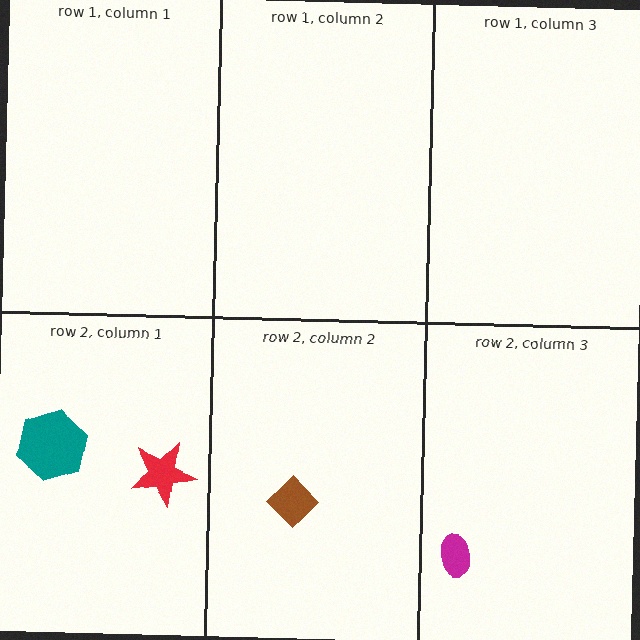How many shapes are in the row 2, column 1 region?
2.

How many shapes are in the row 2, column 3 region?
1.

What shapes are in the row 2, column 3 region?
The magenta ellipse.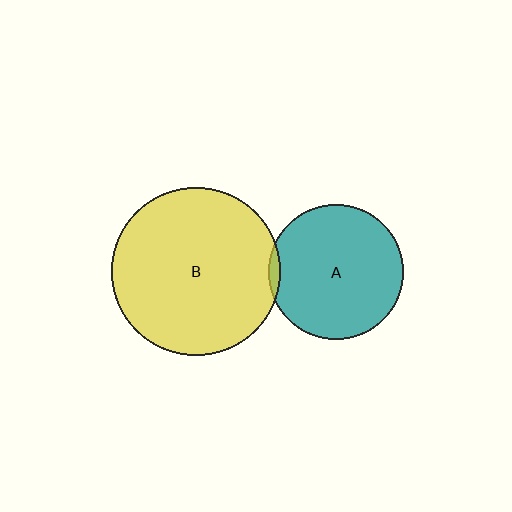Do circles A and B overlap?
Yes.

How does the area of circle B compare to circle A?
Approximately 1.6 times.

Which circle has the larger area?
Circle B (yellow).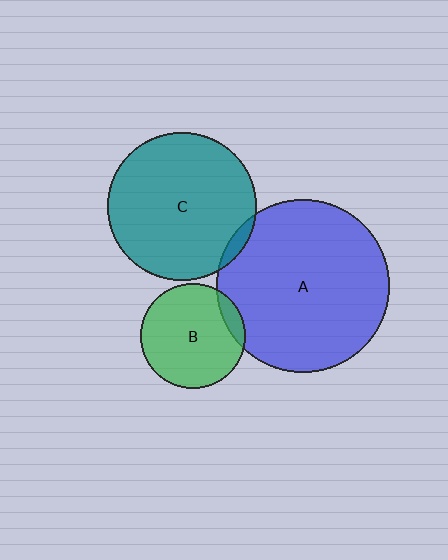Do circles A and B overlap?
Yes.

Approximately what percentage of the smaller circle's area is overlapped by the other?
Approximately 10%.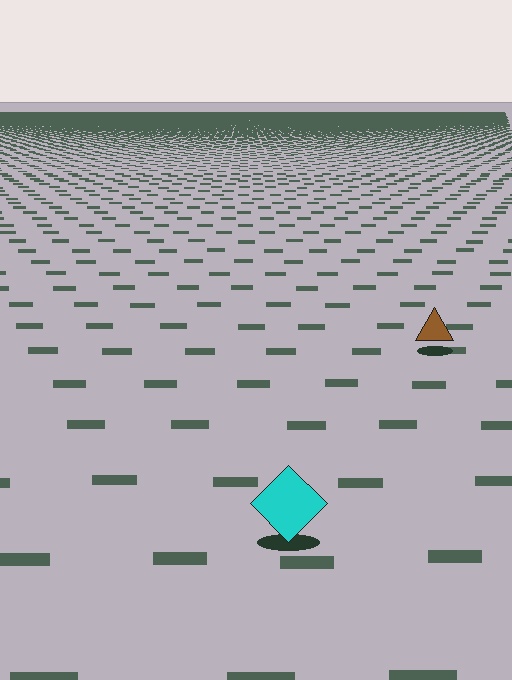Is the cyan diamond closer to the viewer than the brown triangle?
Yes. The cyan diamond is closer — you can tell from the texture gradient: the ground texture is coarser near it.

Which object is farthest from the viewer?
The brown triangle is farthest from the viewer. It appears smaller and the ground texture around it is denser.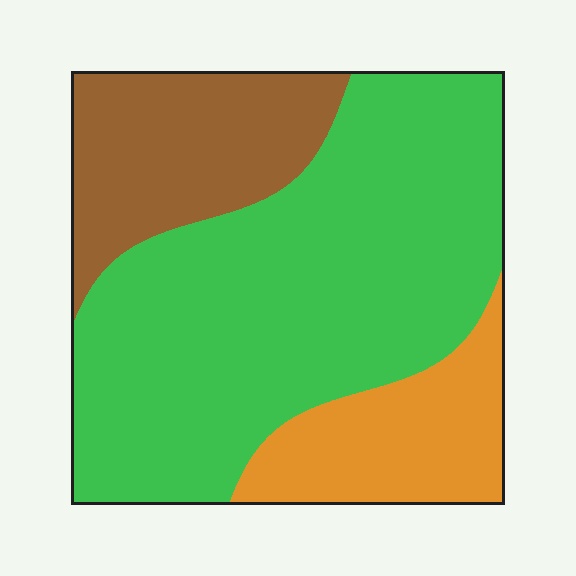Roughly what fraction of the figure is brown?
Brown covers roughly 20% of the figure.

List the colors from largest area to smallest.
From largest to smallest: green, brown, orange.